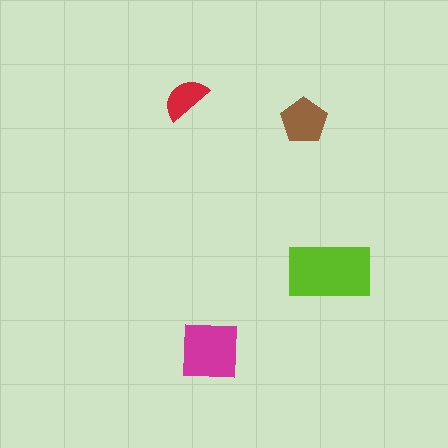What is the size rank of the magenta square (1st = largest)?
2nd.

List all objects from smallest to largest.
The red semicircle, the brown pentagon, the magenta square, the lime rectangle.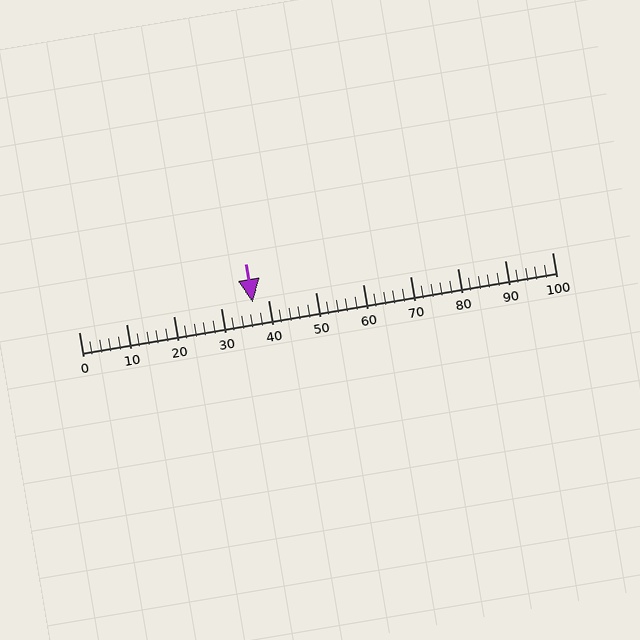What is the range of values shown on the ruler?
The ruler shows values from 0 to 100.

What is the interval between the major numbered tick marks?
The major tick marks are spaced 10 units apart.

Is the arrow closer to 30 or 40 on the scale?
The arrow is closer to 40.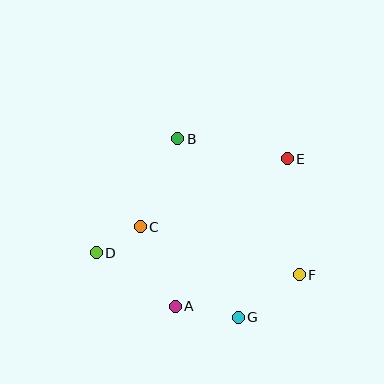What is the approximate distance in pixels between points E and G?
The distance between E and G is approximately 166 pixels.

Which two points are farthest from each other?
Points D and E are farthest from each other.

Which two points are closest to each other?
Points C and D are closest to each other.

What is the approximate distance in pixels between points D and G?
The distance between D and G is approximately 156 pixels.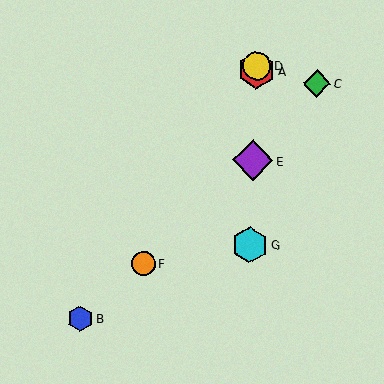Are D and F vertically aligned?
No, D is at x≈257 and F is at x≈144.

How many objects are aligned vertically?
4 objects (A, D, E, G) are aligned vertically.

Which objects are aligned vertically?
Objects A, D, E, G are aligned vertically.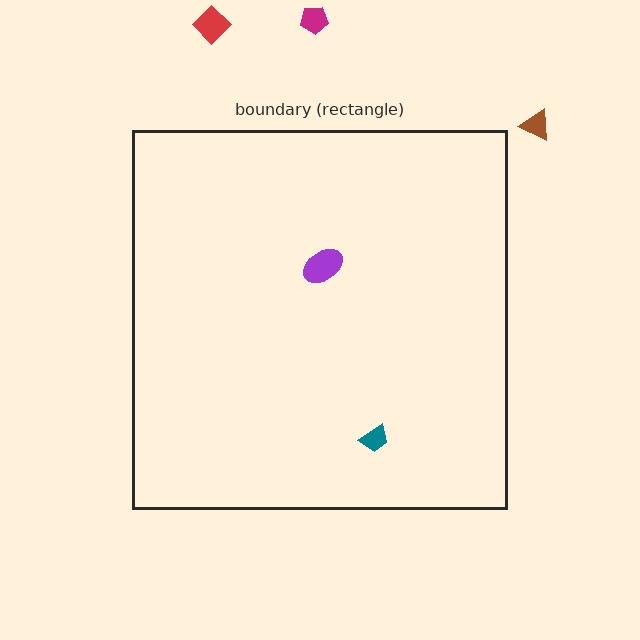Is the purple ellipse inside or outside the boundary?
Inside.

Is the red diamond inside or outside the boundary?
Outside.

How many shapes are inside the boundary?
2 inside, 3 outside.